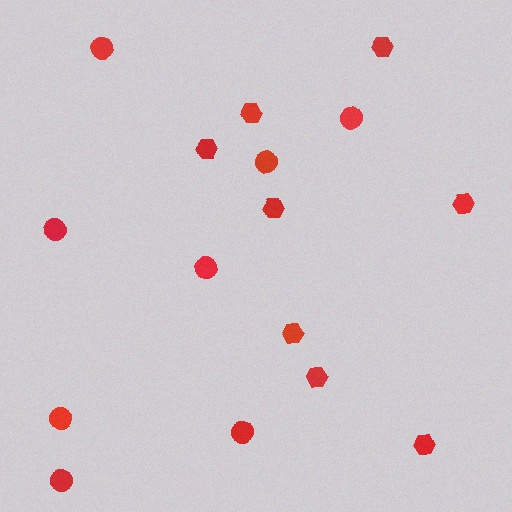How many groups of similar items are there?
There are 2 groups: one group of circles (8) and one group of hexagons (8).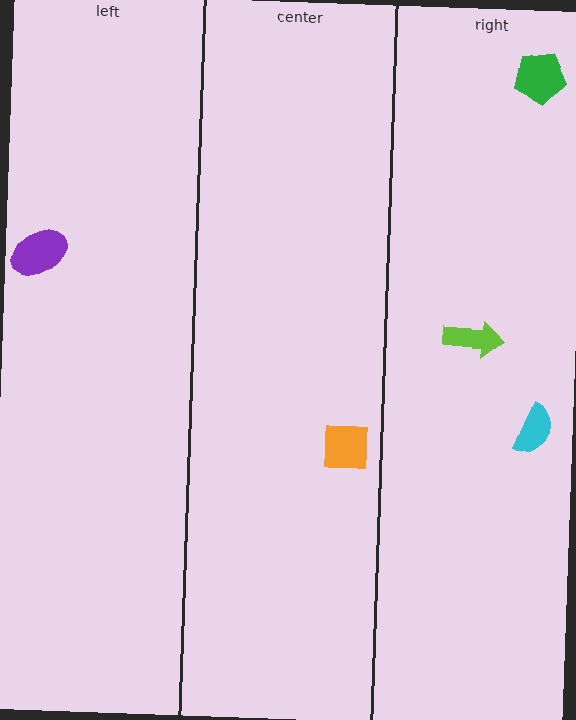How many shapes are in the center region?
1.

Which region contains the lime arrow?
The right region.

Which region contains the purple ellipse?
The left region.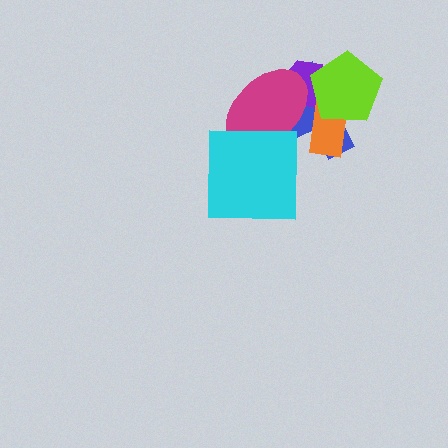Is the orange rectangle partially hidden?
Yes, it is partially covered by another shape.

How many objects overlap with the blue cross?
4 objects overlap with the blue cross.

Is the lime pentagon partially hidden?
No, no other shape covers it.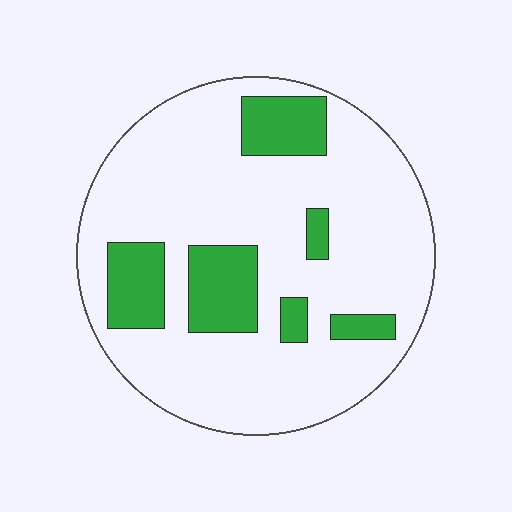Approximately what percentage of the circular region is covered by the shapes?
Approximately 20%.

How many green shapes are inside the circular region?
6.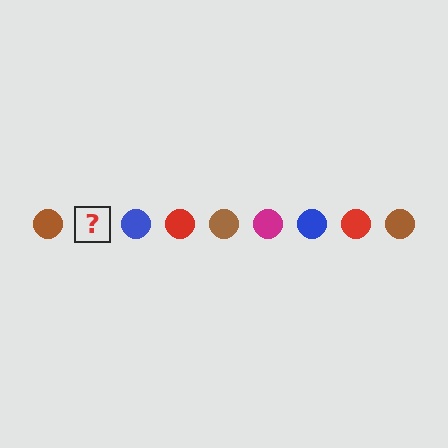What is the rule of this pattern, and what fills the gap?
The rule is that the pattern cycles through brown, magenta, blue, red circles. The gap should be filled with a magenta circle.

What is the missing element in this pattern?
The missing element is a magenta circle.